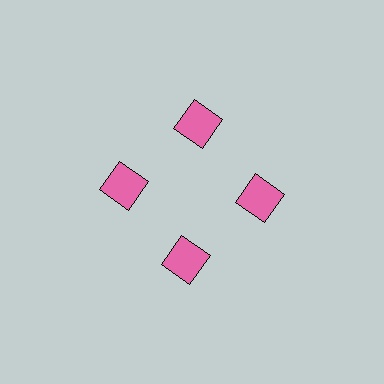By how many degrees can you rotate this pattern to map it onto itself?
The pattern maps onto itself every 90 degrees of rotation.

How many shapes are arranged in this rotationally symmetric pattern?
There are 4 shapes, arranged in 4 groups of 1.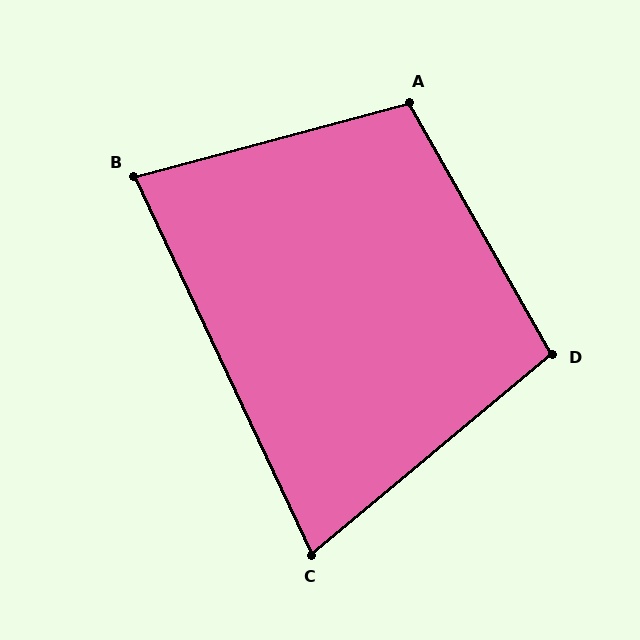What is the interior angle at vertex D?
Approximately 100 degrees (obtuse).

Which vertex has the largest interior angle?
A, at approximately 105 degrees.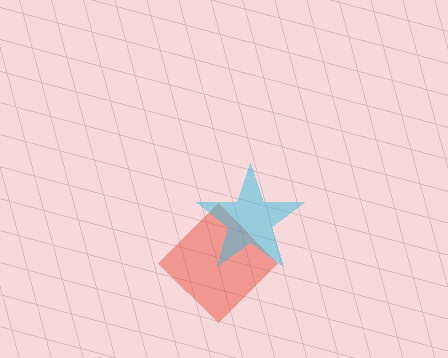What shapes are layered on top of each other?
The layered shapes are: a red diamond, a cyan star.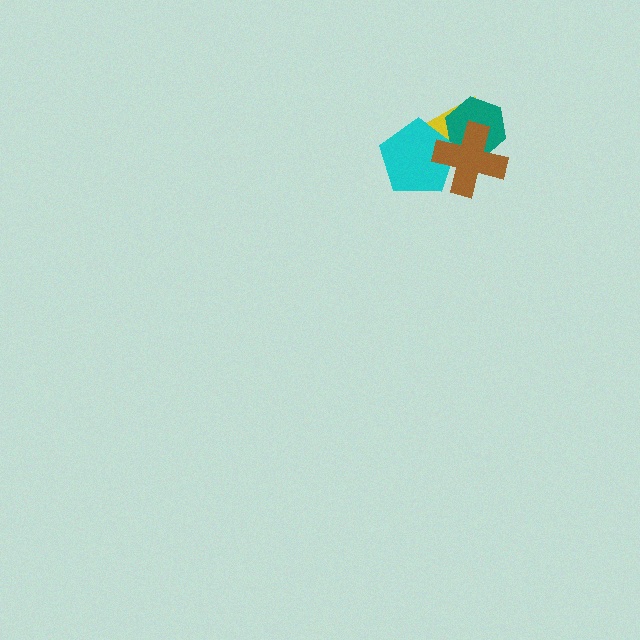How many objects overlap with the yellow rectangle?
3 objects overlap with the yellow rectangle.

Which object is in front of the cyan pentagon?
The brown cross is in front of the cyan pentagon.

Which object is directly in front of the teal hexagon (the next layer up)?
The cyan pentagon is directly in front of the teal hexagon.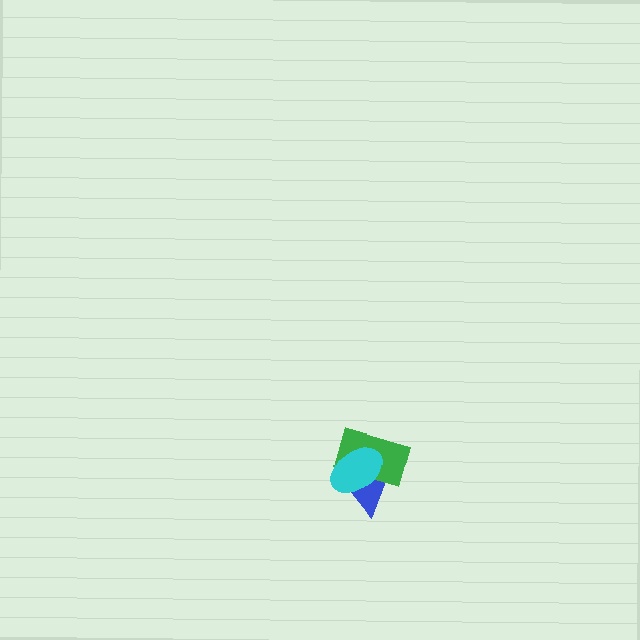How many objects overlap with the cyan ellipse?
2 objects overlap with the cyan ellipse.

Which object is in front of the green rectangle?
The cyan ellipse is in front of the green rectangle.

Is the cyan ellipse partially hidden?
No, no other shape covers it.